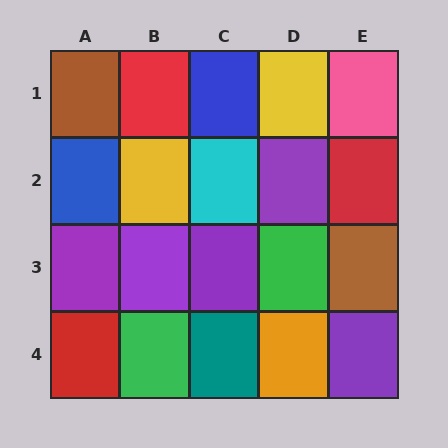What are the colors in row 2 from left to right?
Blue, yellow, cyan, purple, red.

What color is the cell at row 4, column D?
Orange.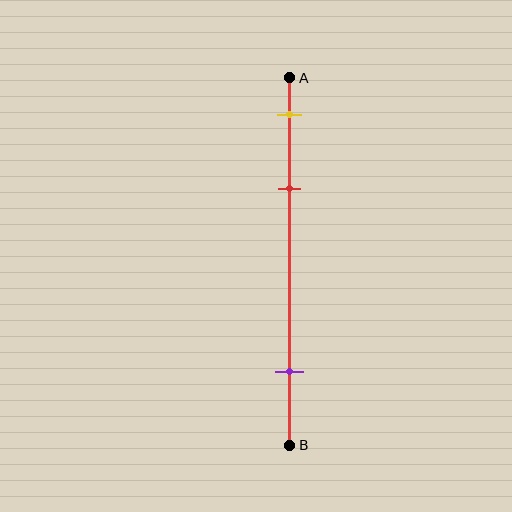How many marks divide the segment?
There are 3 marks dividing the segment.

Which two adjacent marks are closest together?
The yellow and red marks are the closest adjacent pair.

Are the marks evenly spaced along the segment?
No, the marks are not evenly spaced.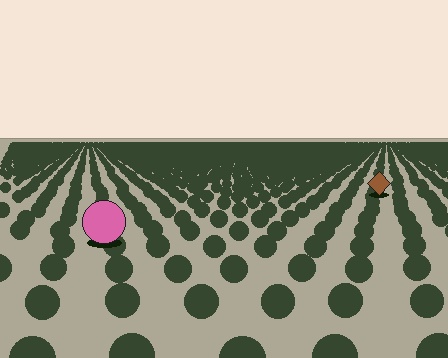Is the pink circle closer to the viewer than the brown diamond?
Yes. The pink circle is closer — you can tell from the texture gradient: the ground texture is coarser near it.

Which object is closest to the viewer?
The pink circle is closest. The texture marks near it are larger and more spread out.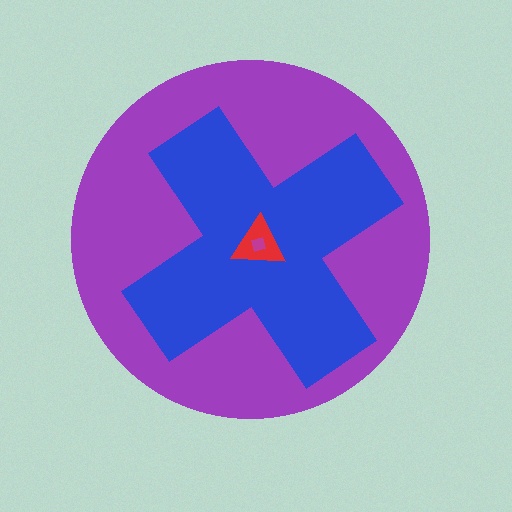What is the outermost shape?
The purple circle.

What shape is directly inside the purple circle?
The blue cross.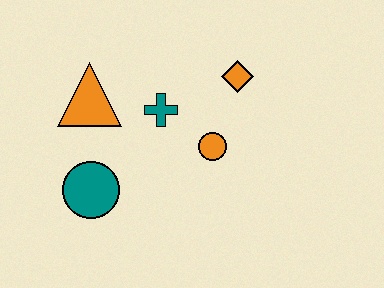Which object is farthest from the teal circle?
The orange diamond is farthest from the teal circle.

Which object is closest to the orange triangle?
The teal cross is closest to the orange triangle.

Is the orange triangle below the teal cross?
No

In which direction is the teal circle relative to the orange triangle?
The teal circle is below the orange triangle.